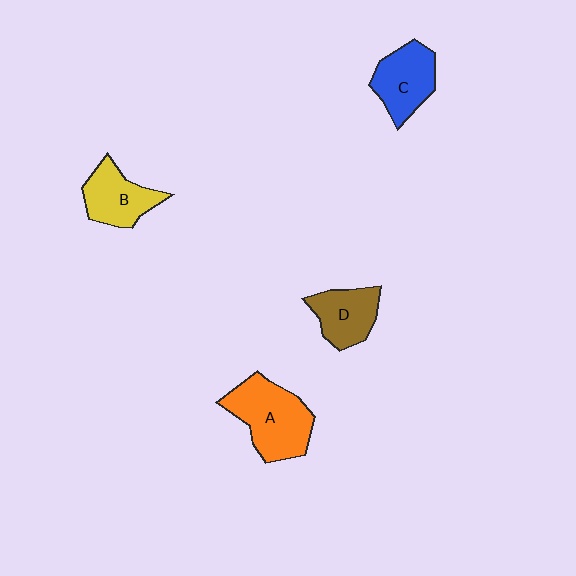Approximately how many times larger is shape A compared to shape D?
Approximately 1.6 times.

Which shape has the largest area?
Shape A (orange).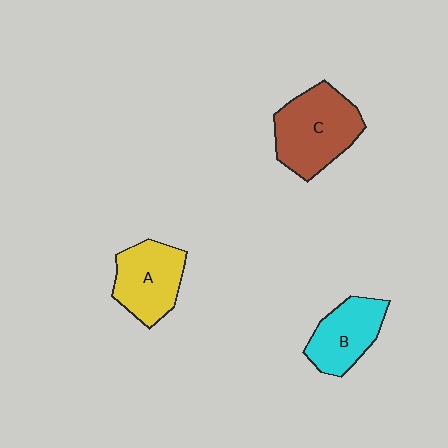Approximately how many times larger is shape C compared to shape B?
Approximately 1.4 times.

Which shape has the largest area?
Shape C (brown).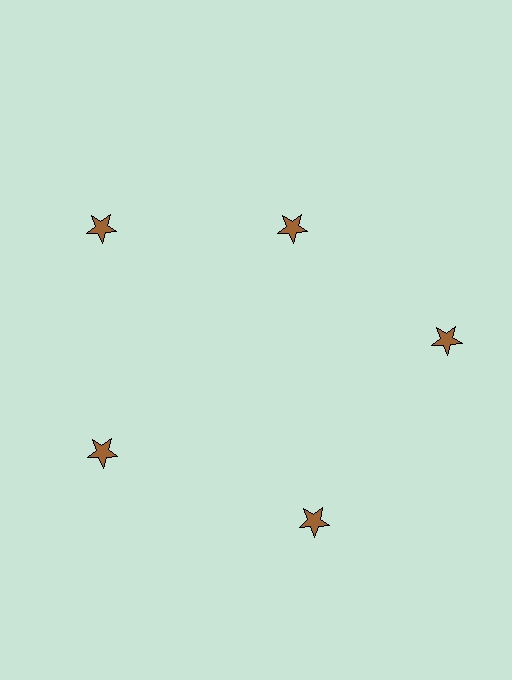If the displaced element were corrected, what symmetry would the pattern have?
It would have 5-fold rotational symmetry — the pattern would map onto itself every 72 degrees.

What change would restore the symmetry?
The symmetry would be restored by moving it outward, back onto the ring so that all 5 stars sit at equal angles and equal distance from the center.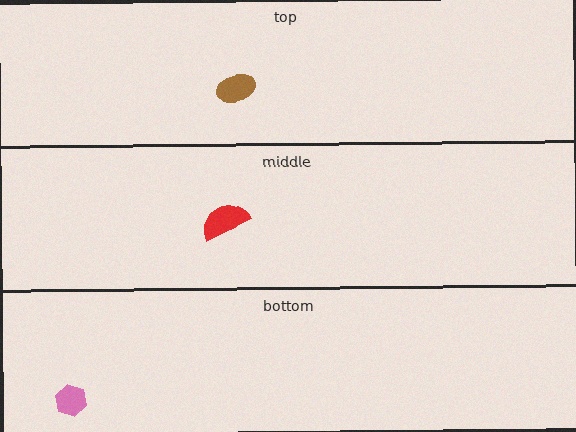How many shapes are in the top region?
1.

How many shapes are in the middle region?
1.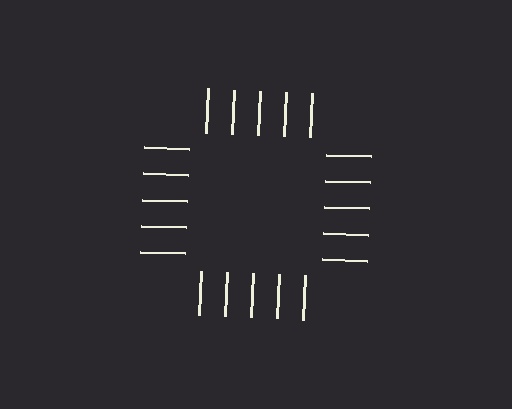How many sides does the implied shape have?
4 sides — the line-ends trace a square.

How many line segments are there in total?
20 — 5 along each of the 4 edges.